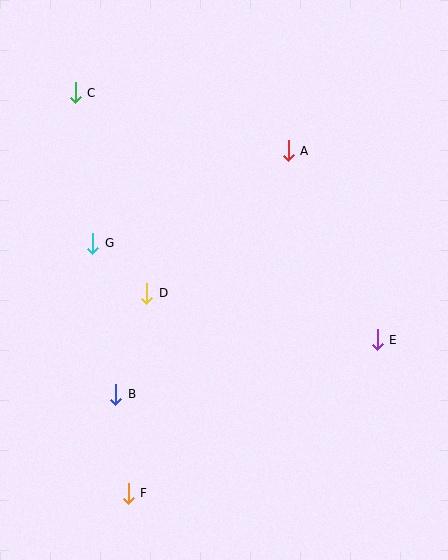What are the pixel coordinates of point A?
Point A is at (288, 151).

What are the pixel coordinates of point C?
Point C is at (75, 93).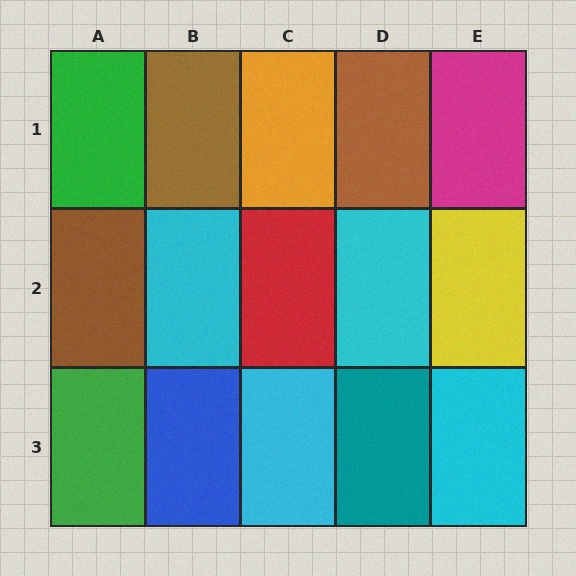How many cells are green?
2 cells are green.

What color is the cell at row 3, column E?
Cyan.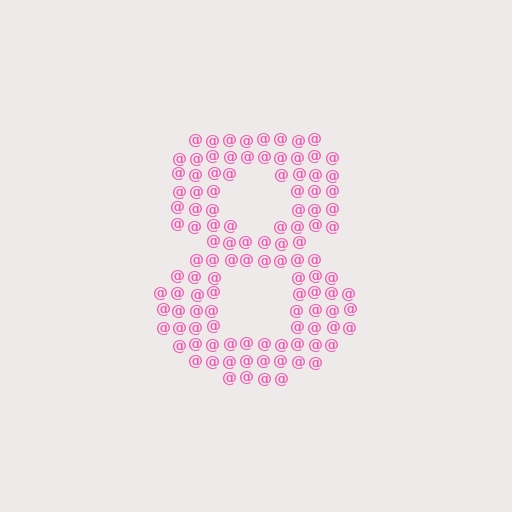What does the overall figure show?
The overall figure shows the digit 8.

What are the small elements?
The small elements are at signs.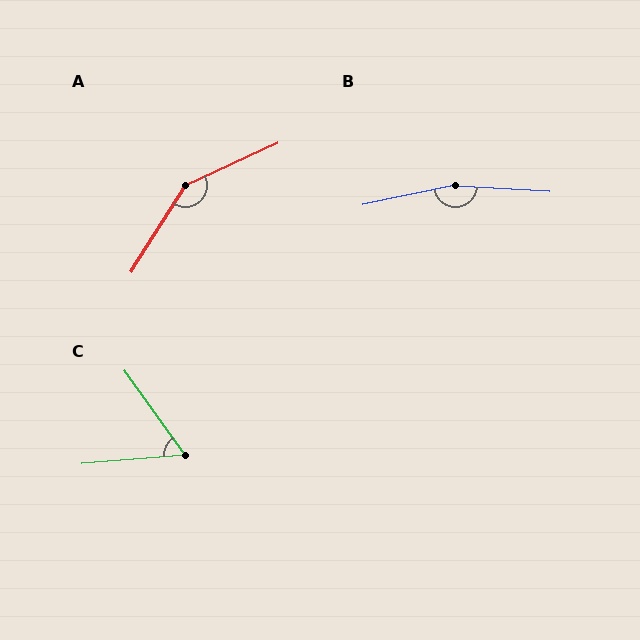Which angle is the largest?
B, at approximately 165 degrees.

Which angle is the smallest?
C, at approximately 59 degrees.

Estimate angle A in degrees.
Approximately 147 degrees.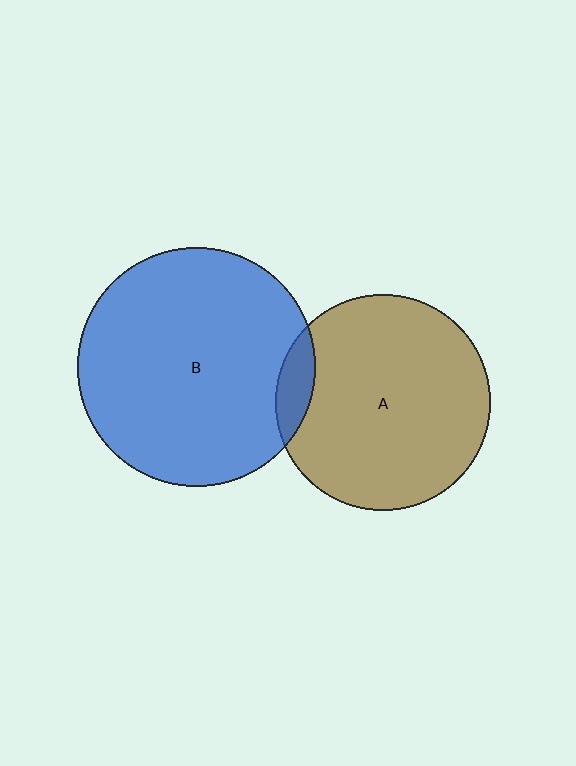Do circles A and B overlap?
Yes.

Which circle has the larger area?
Circle B (blue).